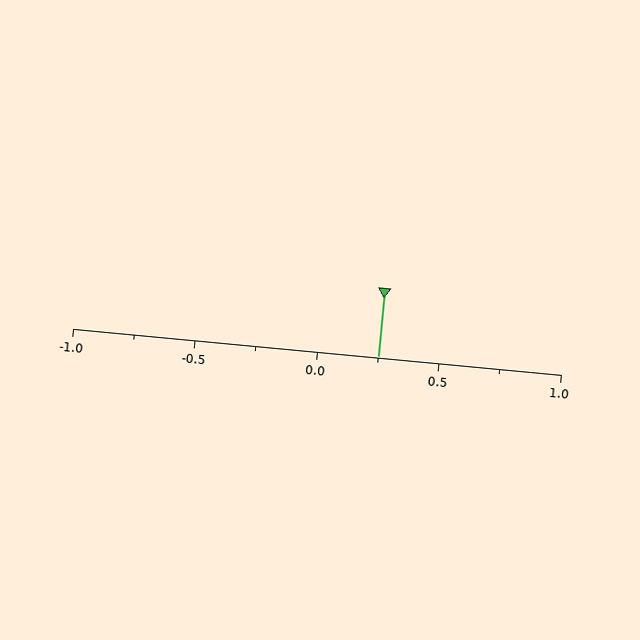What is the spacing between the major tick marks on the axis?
The major ticks are spaced 0.5 apart.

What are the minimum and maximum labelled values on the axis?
The axis runs from -1.0 to 1.0.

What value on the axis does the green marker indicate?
The marker indicates approximately 0.25.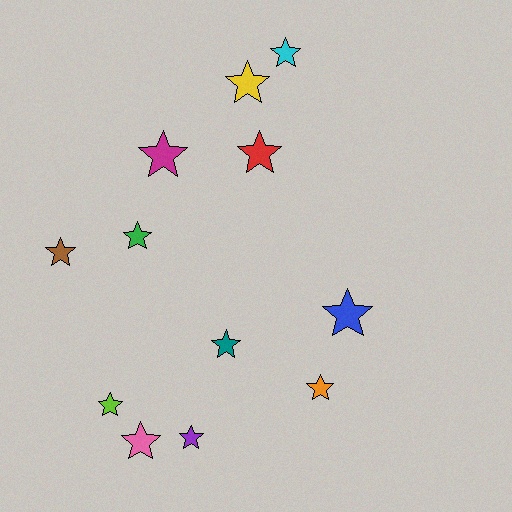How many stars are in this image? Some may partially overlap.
There are 12 stars.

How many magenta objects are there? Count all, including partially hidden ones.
There is 1 magenta object.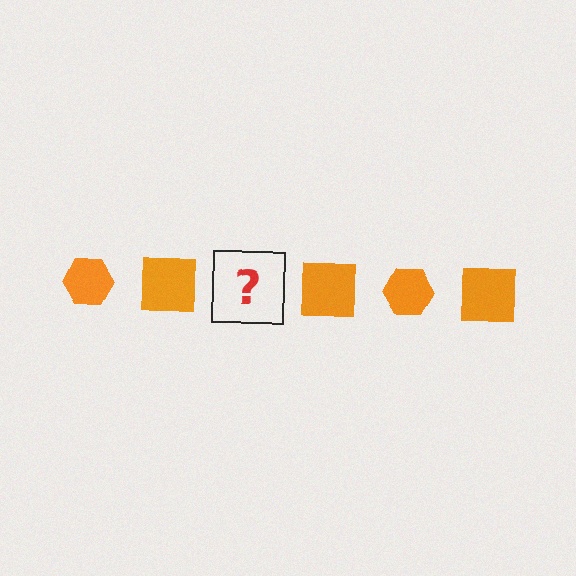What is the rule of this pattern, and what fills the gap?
The rule is that the pattern cycles through hexagon, square shapes in orange. The gap should be filled with an orange hexagon.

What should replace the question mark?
The question mark should be replaced with an orange hexagon.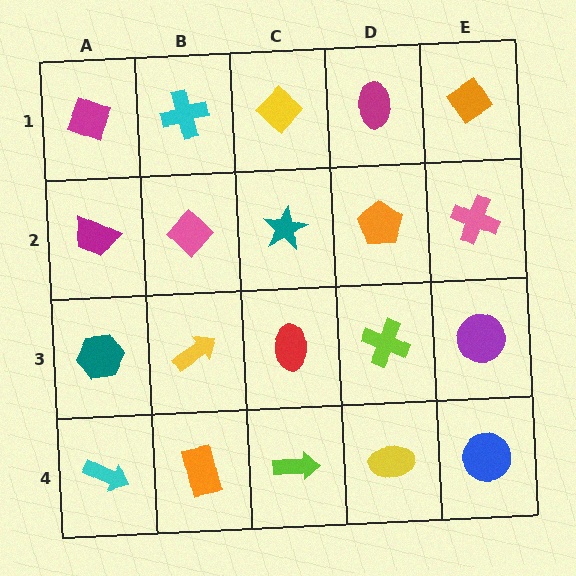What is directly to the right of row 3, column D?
A purple circle.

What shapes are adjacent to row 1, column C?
A teal star (row 2, column C), a cyan cross (row 1, column B), a magenta ellipse (row 1, column D).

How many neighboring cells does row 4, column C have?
3.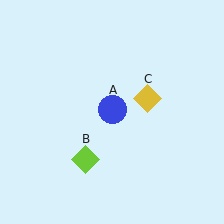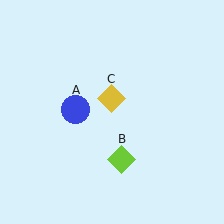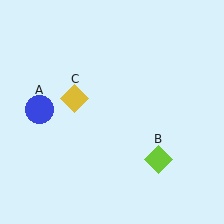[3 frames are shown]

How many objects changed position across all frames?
3 objects changed position: blue circle (object A), lime diamond (object B), yellow diamond (object C).